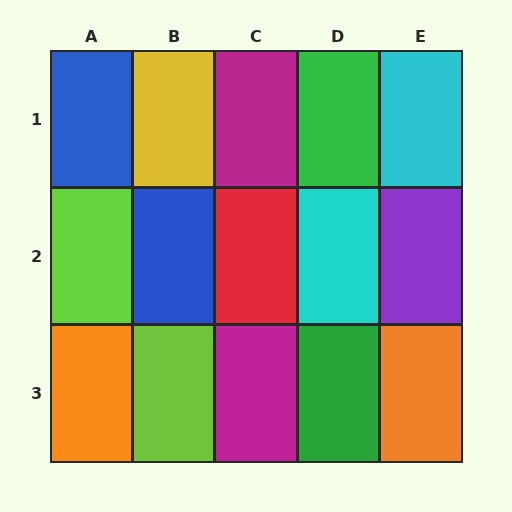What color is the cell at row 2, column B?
Blue.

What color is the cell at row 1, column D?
Green.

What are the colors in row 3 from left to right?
Orange, lime, magenta, green, orange.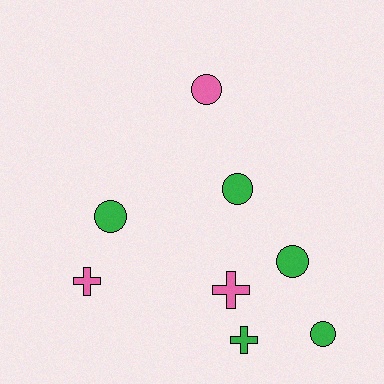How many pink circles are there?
There is 1 pink circle.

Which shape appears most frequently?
Circle, with 5 objects.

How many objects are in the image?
There are 8 objects.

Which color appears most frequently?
Green, with 5 objects.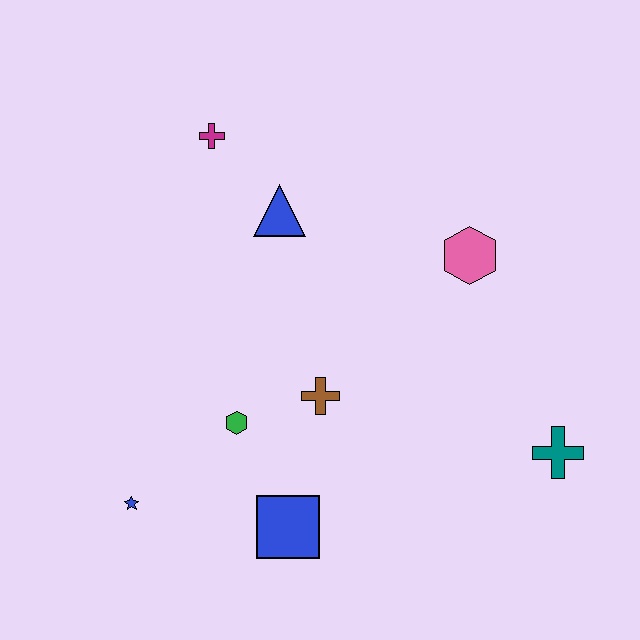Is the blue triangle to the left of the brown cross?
Yes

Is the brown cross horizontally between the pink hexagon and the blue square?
Yes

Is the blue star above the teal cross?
No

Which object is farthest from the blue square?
The magenta cross is farthest from the blue square.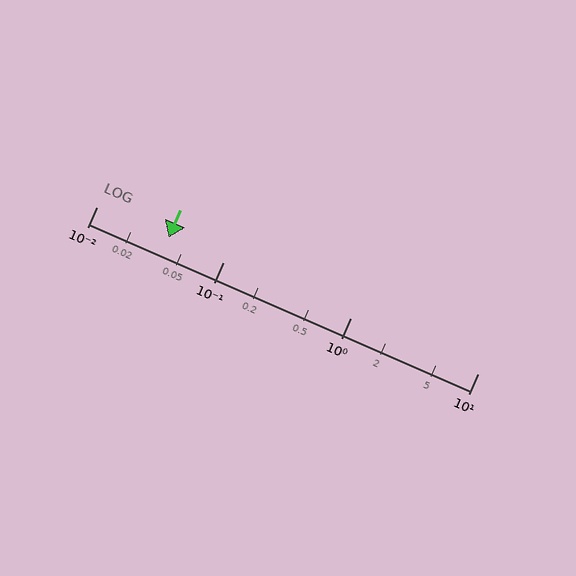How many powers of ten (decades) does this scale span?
The scale spans 3 decades, from 0.01 to 10.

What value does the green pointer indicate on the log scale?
The pointer indicates approximately 0.037.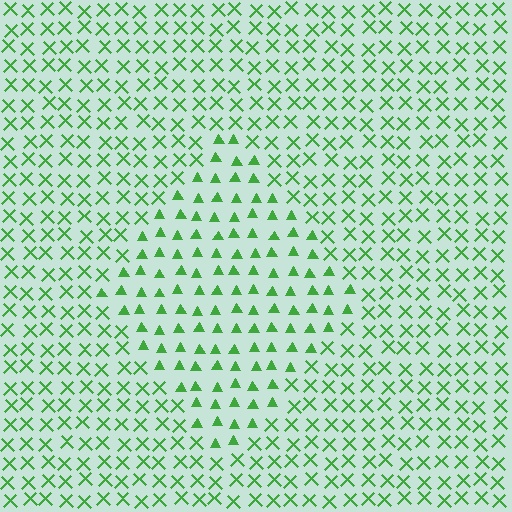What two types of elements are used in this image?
The image uses triangles inside the diamond region and X marks outside it.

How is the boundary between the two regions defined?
The boundary is defined by a change in element shape: triangles inside vs. X marks outside. All elements share the same color and spacing.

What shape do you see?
I see a diamond.